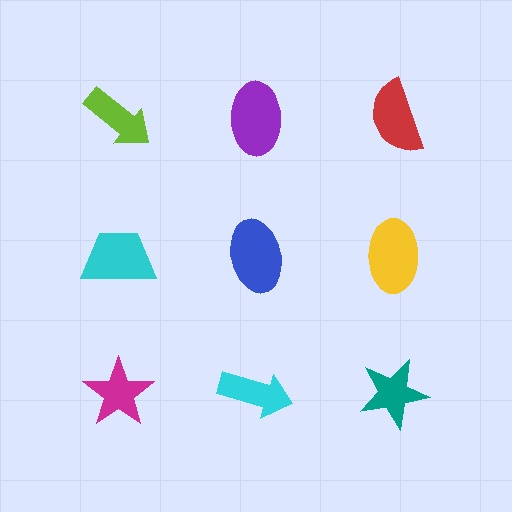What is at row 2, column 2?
A blue ellipse.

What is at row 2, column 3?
A yellow ellipse.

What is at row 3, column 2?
A cyan arrow.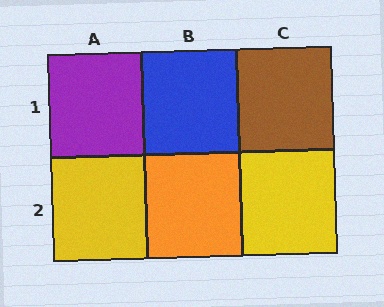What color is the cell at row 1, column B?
Blue.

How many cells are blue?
1 cell is blue.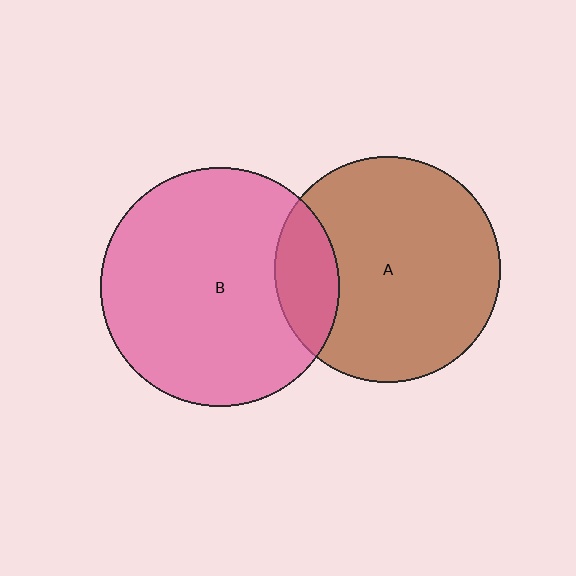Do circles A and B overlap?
Yes.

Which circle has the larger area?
Circle B (pink).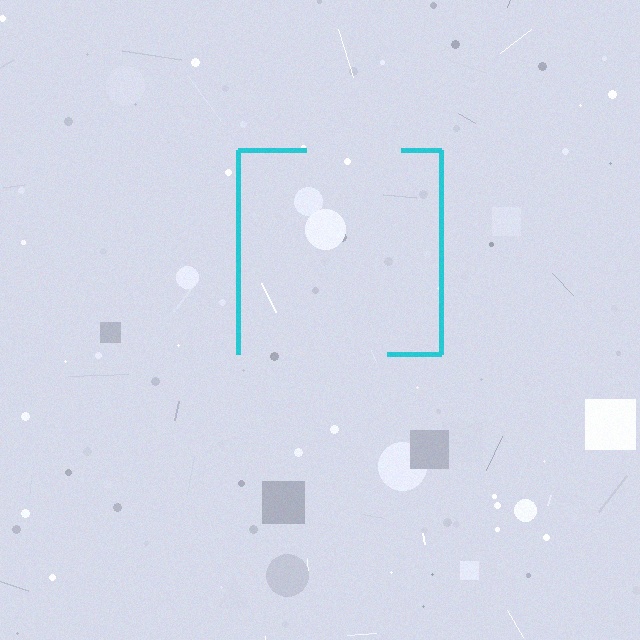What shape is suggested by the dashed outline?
The dashed outline suggests a square.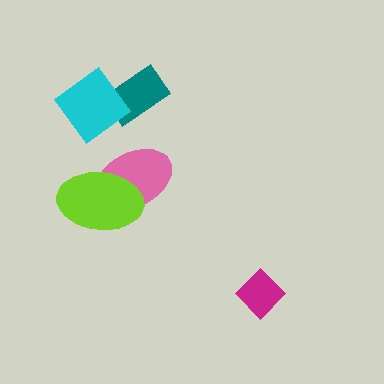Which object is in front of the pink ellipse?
The lime ellipse is in front of the pink ellipse.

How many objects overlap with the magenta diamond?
0 objects overlap with the magenta diamond.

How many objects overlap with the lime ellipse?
1 object overlaps with the lime ellipse.